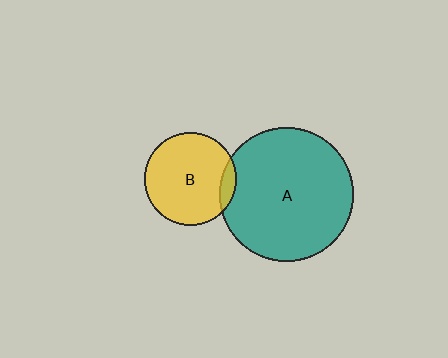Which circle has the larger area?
Circle A (teal).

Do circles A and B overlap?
Yes.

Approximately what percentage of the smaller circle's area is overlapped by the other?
Approximately 10%.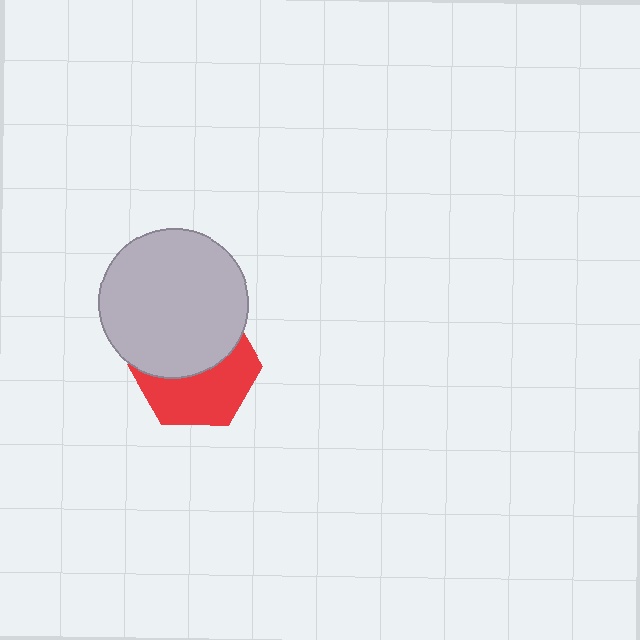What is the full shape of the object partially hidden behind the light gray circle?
The partially hidden object is a red hexagon.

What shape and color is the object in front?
The object in front is a light gray circle.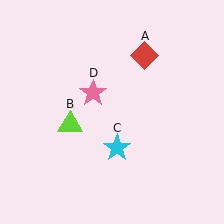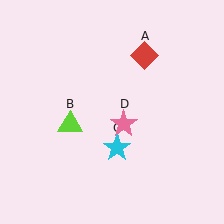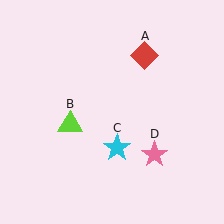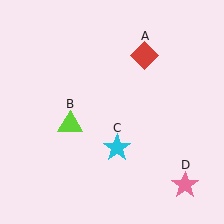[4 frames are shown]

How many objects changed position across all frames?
1 object changed position: pink star (object D).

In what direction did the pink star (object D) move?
The pink star (object D) moved down and to the right.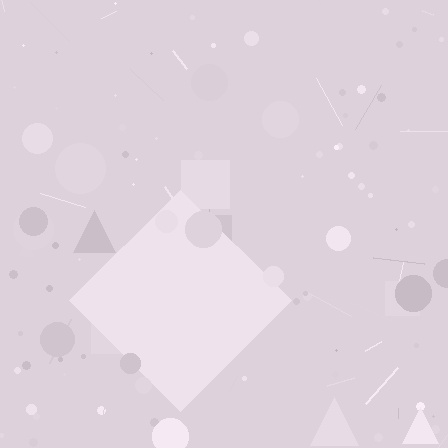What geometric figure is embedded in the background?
A diamond is embedded in the background.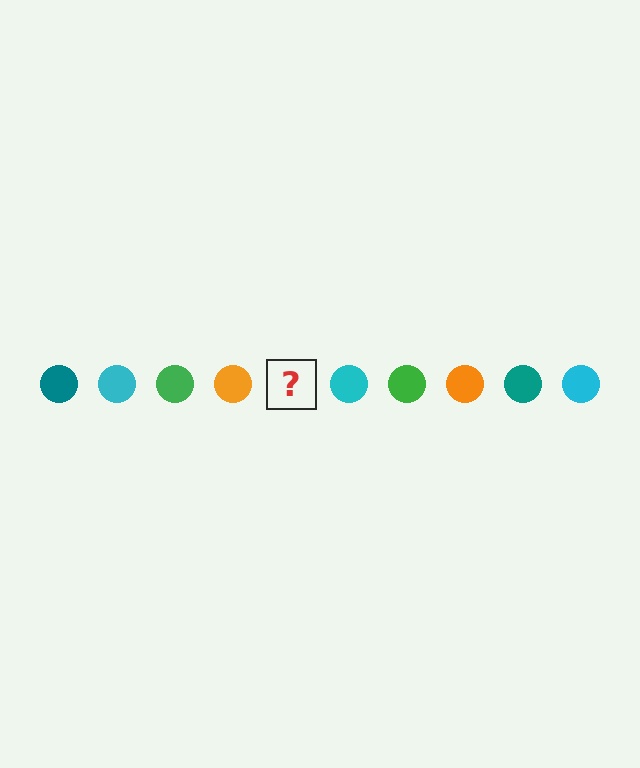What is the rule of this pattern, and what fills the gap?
The rule is that the pattern cycles through teal, cyan, green, orange circles. The gap should be filled with a teal circle.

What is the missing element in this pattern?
The missing element is a teal circle.